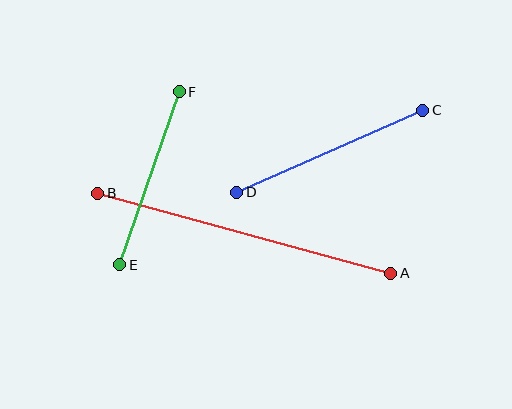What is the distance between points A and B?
The distance is approximately 304 pixels.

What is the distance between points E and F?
The distance is approximately 183 pixels.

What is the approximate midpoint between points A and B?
The midpoint is at approximately (244, 233) pixels.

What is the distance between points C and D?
The distance is approximately 203 pixels.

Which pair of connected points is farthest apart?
Points A and B are farthest apart.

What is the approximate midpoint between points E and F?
The midpoint is at approximately (150, 178) pixels.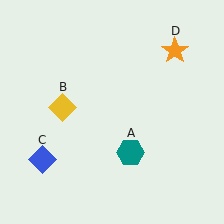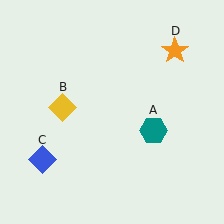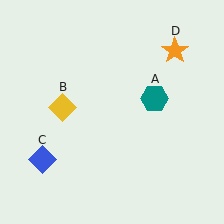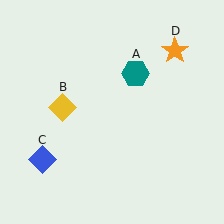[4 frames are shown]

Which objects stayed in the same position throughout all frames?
Yellow diamond (object B) and blue diamond (object C) and orange star (object D) remained stationary.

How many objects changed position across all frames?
1 object changed position: teal hexagon (object A).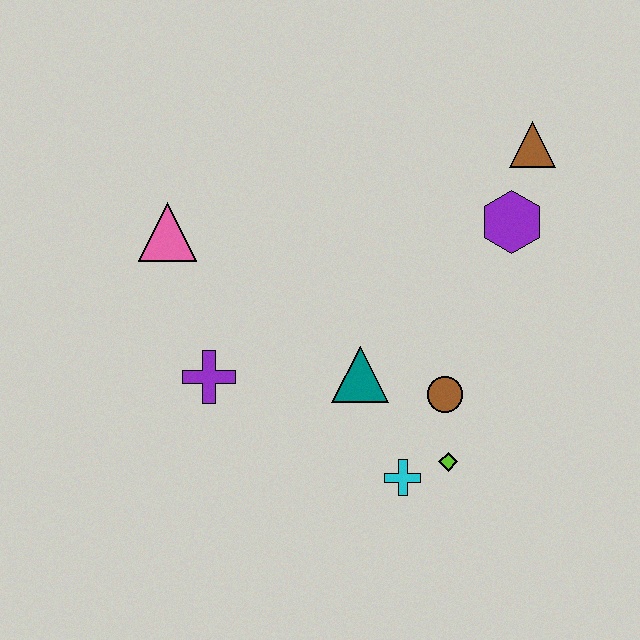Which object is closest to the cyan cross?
The lime diamond is closest to the cyan cross.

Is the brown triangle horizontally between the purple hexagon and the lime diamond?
No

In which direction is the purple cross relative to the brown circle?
The purple cross is to the left of the brown circle.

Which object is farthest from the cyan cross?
The brown triangle is farthest from the cyan cross.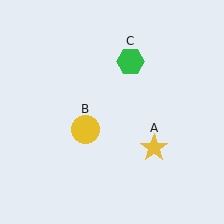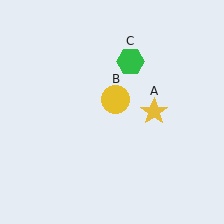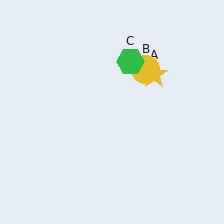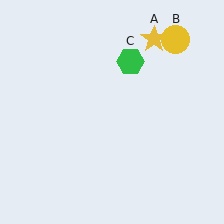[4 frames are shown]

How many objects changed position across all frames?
2 objects changed position: yellow star (object A), yellow circle (object B).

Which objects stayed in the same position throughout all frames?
Green hexagon (object C) remained stationary.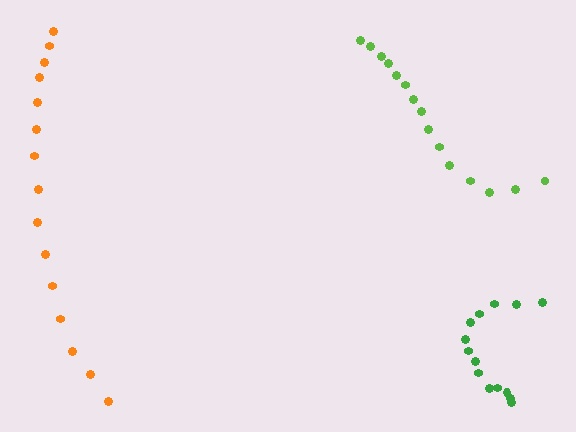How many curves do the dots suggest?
There are 3 distinct paths.